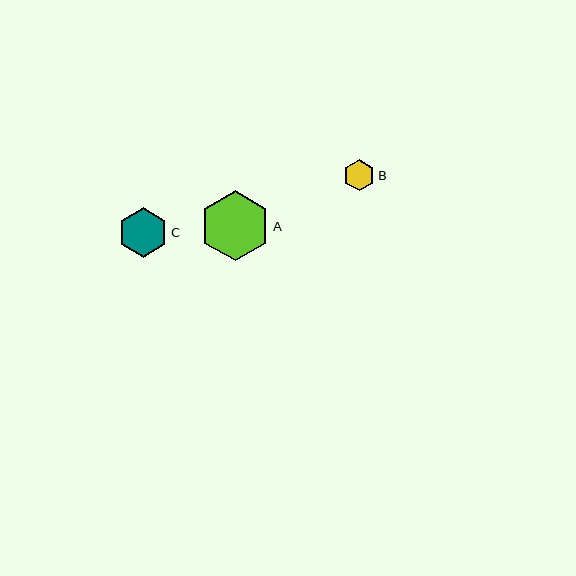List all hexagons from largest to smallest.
From largest to smallest: A, C, B.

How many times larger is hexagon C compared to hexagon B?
Hexagon C is approximately 1.6 times the size of hexagon B.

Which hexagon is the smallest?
Hexagon B is the smallest with a size of approximately 32 pixels.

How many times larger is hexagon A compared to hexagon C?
Hexagon A is approximately 1.4 times the size of hexagon C.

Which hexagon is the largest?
Hexagon A is the largest with a size of approximately 70 pixels.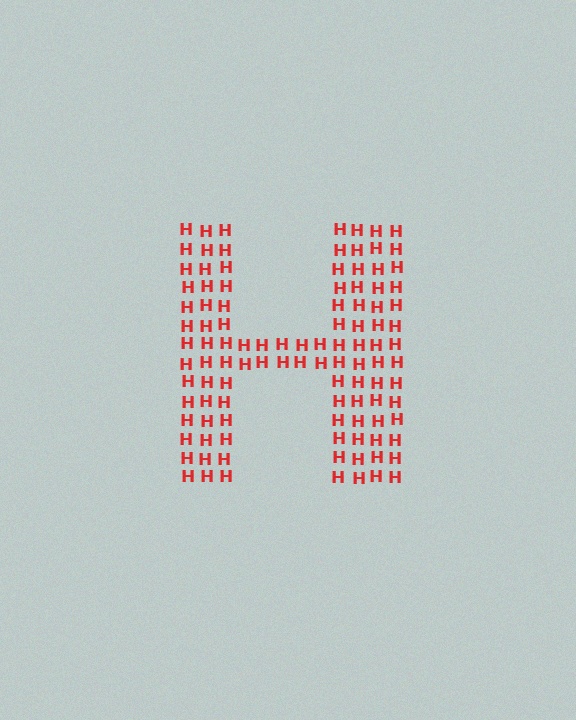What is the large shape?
The large shape is the letter H.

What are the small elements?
The small elements are letter H's.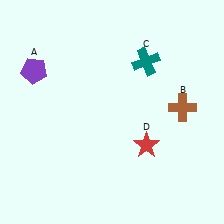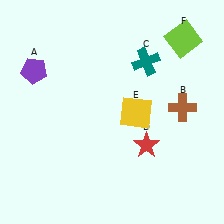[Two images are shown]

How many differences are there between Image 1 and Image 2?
There are 2 differences between the two images.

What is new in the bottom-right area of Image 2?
A yellow square (E) was added in the bottom-right area of Image 2.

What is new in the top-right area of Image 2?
A lime square (F) was added in the top-right area of Image 2.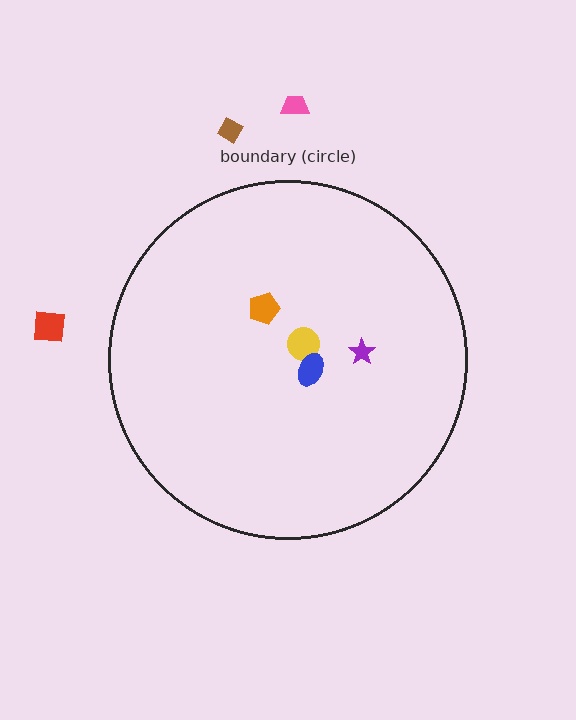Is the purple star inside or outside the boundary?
Inside.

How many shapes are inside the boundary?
4 inside, 3 outside.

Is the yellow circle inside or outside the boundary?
Inside.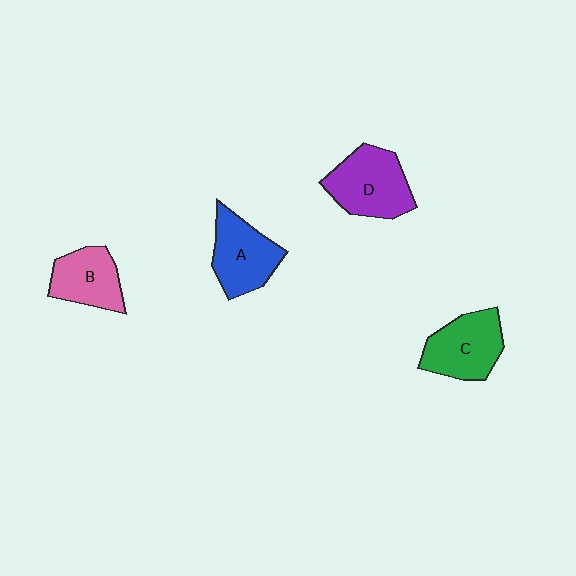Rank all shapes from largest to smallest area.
From largest to smallest: D (purple), C (green), A (blue), B (pink).